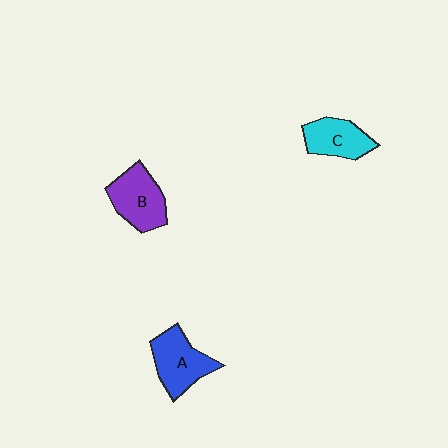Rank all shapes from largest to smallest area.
From largest to smallest: A (blue), B (purple), C (cyan).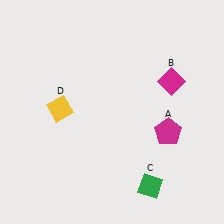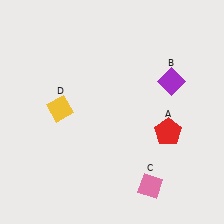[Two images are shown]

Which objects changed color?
A changed from magenta to red. B changed from magenta to purple. C changed from green to pink.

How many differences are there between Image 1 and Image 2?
There are 3 differences between the two images.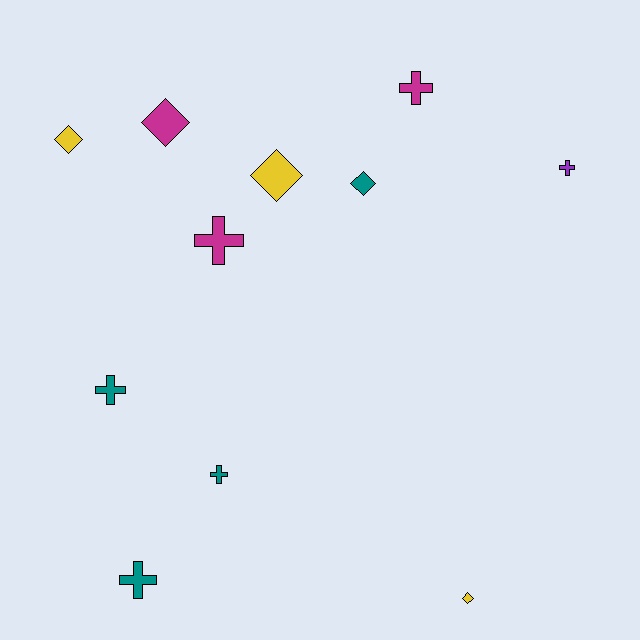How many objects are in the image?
There are 11 objects.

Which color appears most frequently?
Teal, with 4 objects.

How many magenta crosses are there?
There are 2 magenta crosses.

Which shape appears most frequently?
Cross, with 6 objects.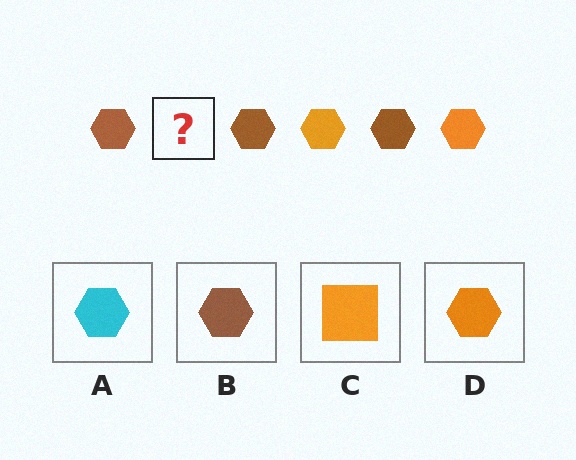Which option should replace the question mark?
Option D.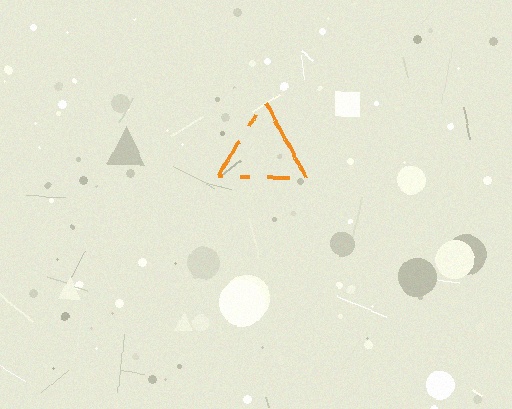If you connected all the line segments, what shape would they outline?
They would outline a triangle.